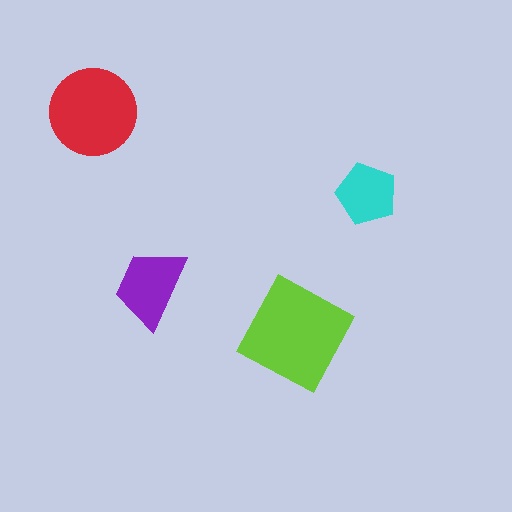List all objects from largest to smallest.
The lime diamond, the red circle, the purple trapezoid, the cyan pentagon.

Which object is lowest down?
The lime diamond is bottommost.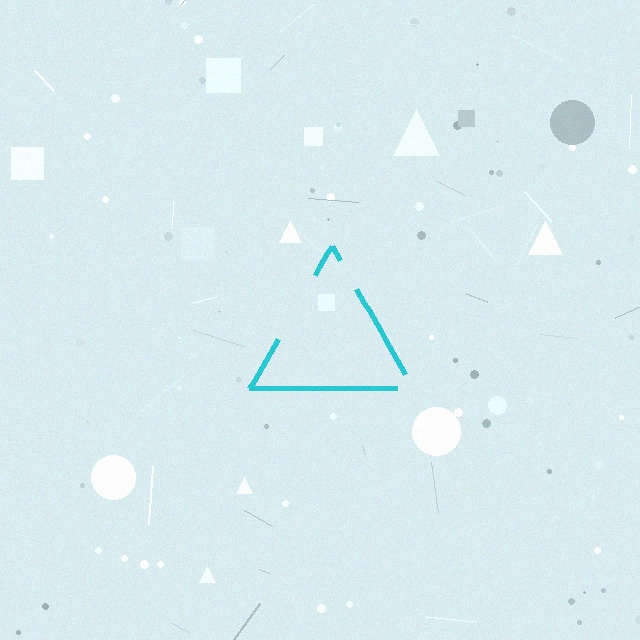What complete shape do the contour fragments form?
The contour fragments form a triangle.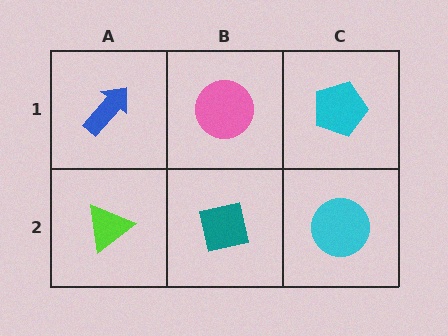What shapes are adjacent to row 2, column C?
A cyan pentagon (row 1, column C), a teal square (row 2, column B).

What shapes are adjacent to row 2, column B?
A pink circle (row 1, column B), a lime triangle (row 2, column A), a cyan circle (row 2, column C).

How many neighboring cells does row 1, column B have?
3.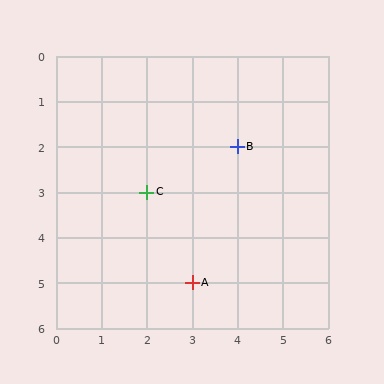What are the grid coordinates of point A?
Point A is at grid coordinates (3, 5).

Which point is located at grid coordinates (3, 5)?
Point A is at (3, 5).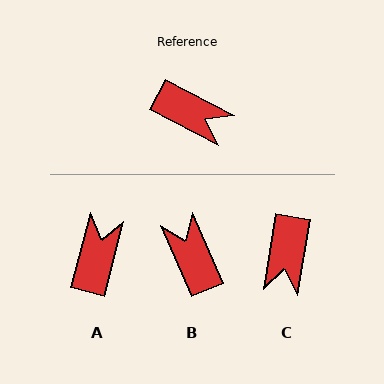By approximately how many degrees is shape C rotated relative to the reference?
Approximately 72 degrees clockwise.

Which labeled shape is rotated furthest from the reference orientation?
B, about 141 degrees away.